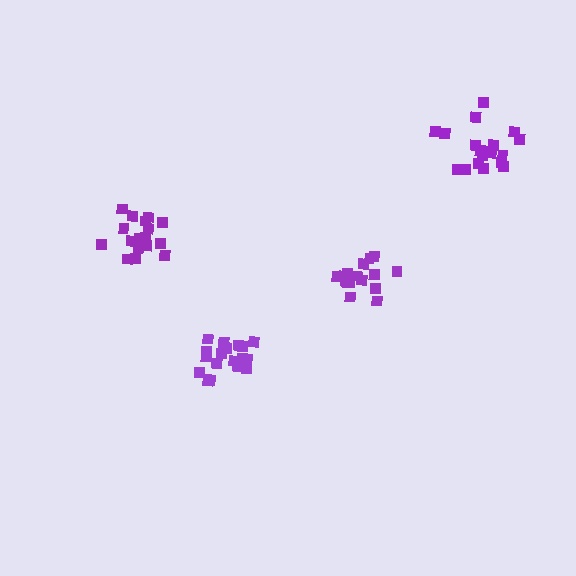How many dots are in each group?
Group 1: 19 dots, Group 2: 16 dots, Group 3: 17 dots, Group 4: 19 dots (71 total).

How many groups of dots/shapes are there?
There are 4 groups.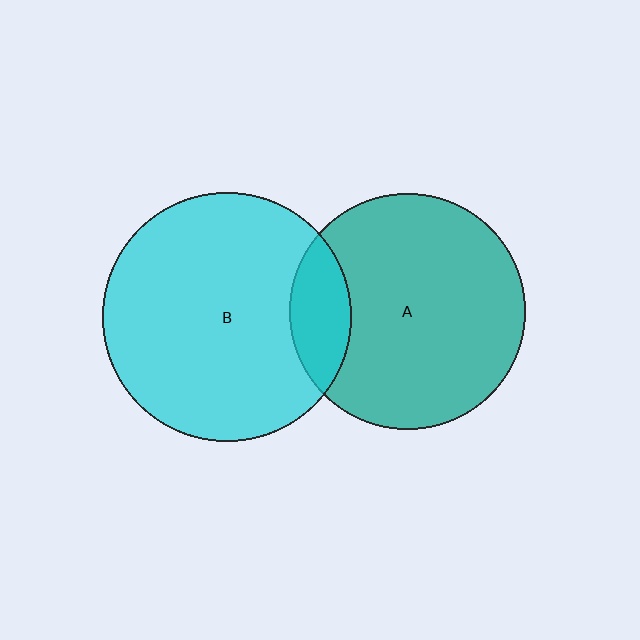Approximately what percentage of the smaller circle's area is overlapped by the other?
Approximately 15%.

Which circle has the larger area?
Circle B (cyan).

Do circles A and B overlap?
Yes.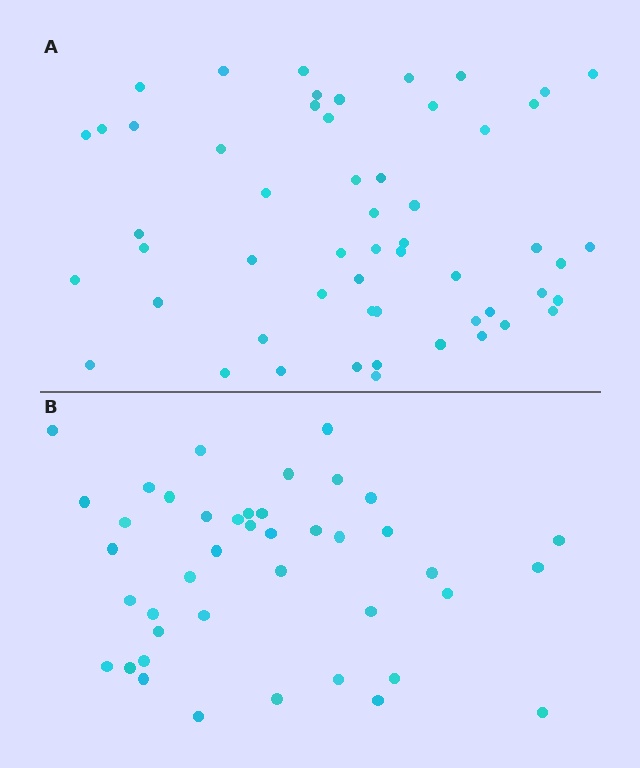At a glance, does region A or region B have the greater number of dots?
Region A (the top region) has more dots.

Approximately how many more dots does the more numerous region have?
Region A has approximately 15 more dots than region B.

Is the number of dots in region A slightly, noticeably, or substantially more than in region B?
Region A has noticeably more, but not dramatically so. The ratio is roughly 1.3 to 1.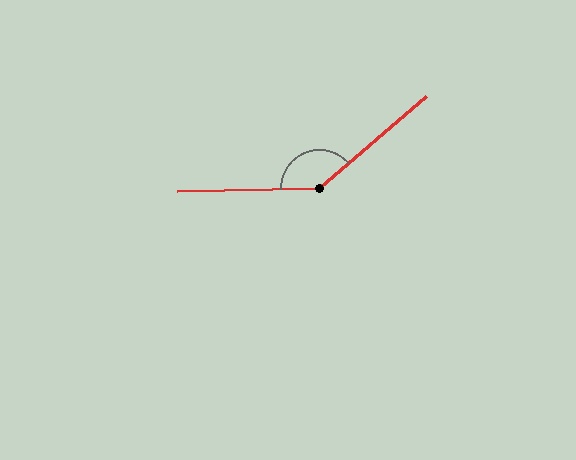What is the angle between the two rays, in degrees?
Approximately 140 degrees.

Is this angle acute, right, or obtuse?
It is obtuse.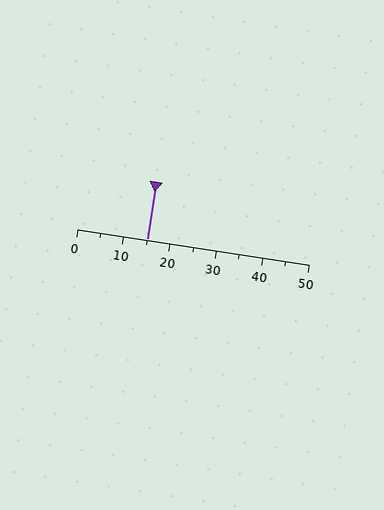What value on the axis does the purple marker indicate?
The marker indicates approximately 15.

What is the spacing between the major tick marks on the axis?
The major ticks are spaced 10 apart.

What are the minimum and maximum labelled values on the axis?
The axis runs from 0 to 50.